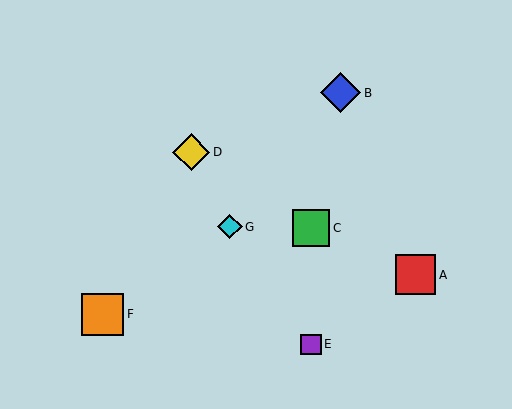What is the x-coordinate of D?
Object D is at x≈191.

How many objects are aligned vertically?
2 objects (C, E) are aligned vertically.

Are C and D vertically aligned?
No, C is at x≈311 and D is at x≈191.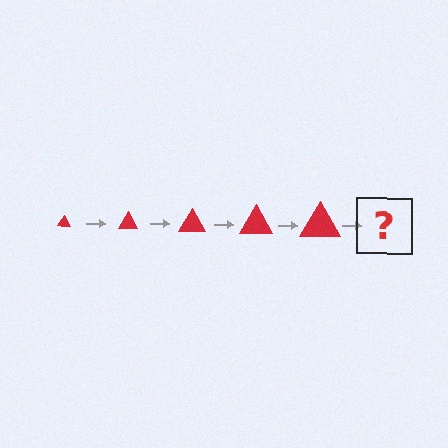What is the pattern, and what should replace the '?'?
The pattern is that the triangle gets progressively larger each step. The '?' should be a red triangle, larger than the previous one.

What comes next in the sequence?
The next element should be a red triangle, larger than the previous one.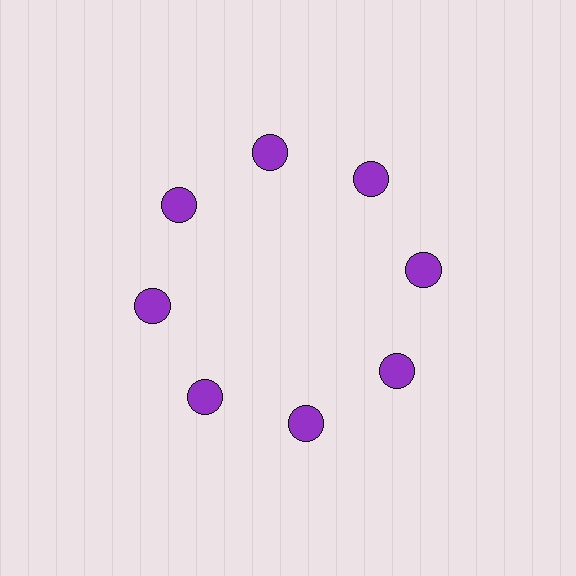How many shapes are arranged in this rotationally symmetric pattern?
There are 8 shapes, arranged in 8 groups of 1.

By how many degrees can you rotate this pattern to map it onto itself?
The pattern maps onto itself every 45 degrees of rotation.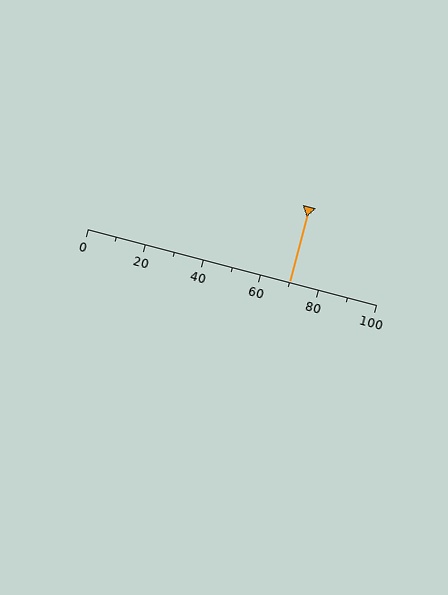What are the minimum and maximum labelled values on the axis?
The axis runs from 0 to 100.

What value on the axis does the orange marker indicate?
The marker indicates approximately 70.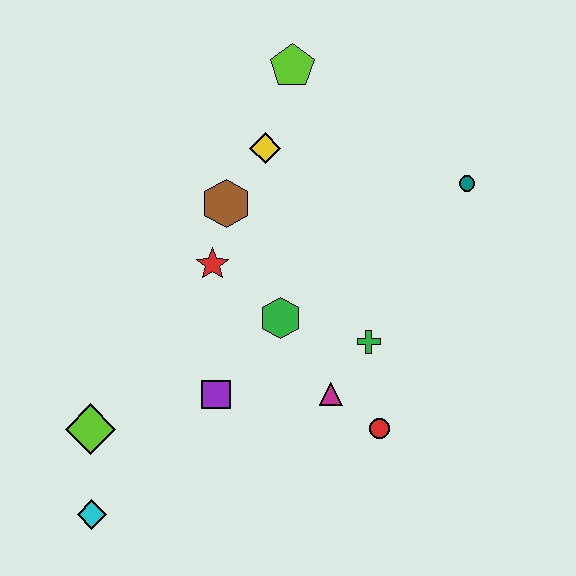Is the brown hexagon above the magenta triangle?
Yes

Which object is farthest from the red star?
The cyan diamond is farthest from the red star.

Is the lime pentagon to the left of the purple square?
No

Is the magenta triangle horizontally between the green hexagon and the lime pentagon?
No